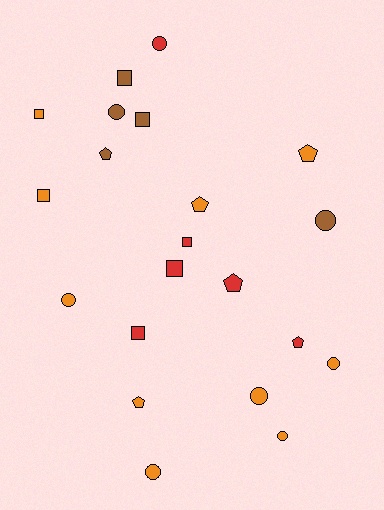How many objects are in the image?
There are 21 objects.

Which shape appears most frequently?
Circle, with 8 objects.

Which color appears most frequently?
Orange, with 10 objects.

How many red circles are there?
There is 1 red circle.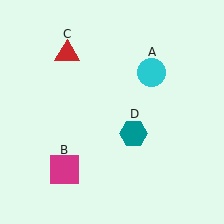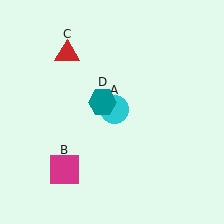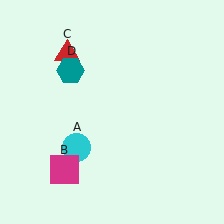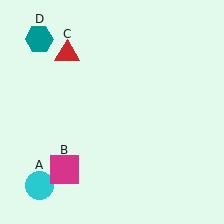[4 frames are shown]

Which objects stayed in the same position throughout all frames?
Magenta square (object B) and red triangle (object C) remained stationary.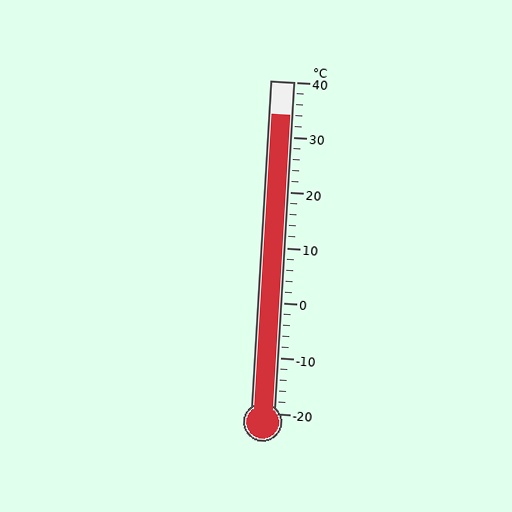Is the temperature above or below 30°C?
The temperature is above 30°C.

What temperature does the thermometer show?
The thermometer shows approximately 34°C.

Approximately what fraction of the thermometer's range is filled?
The thermometer is filled to approximately 90% of its range.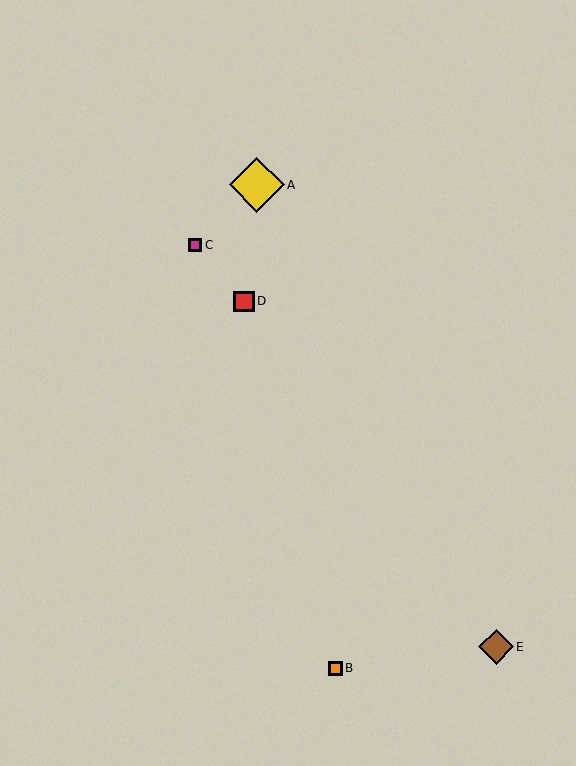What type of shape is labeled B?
Shape B is an orange square.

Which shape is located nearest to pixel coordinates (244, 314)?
The red square (labeled D) at (244, 302) is nearest to that location.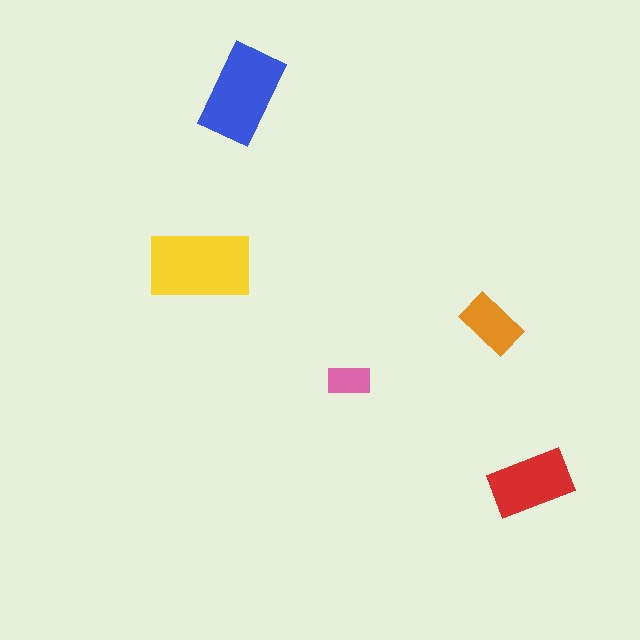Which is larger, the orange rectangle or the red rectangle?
The red one.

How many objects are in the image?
There are 5 objects in the image.